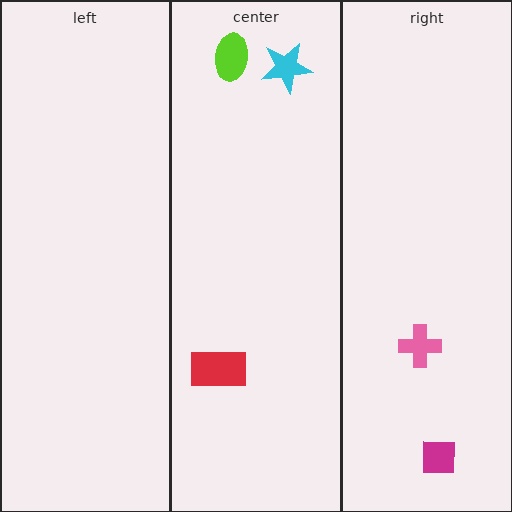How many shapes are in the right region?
2.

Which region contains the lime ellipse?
The center region.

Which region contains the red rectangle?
The center region.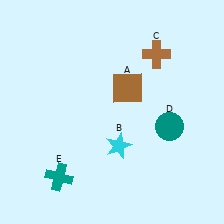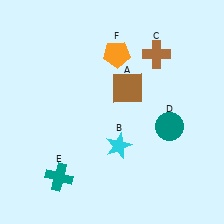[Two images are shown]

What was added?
An orange pentagon (F) was added in Image 2.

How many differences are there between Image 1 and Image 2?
There is 1 difference between the two images.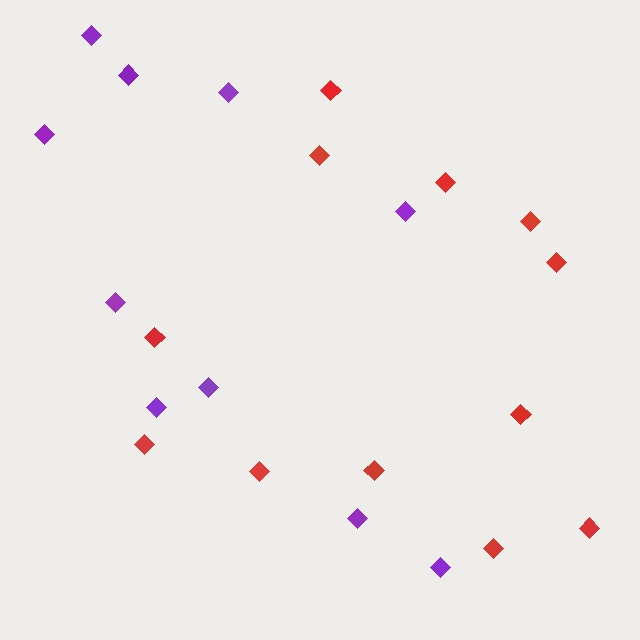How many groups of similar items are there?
There are 2 groups: one group of purple diamonds (10) and one group of red diamonds (12).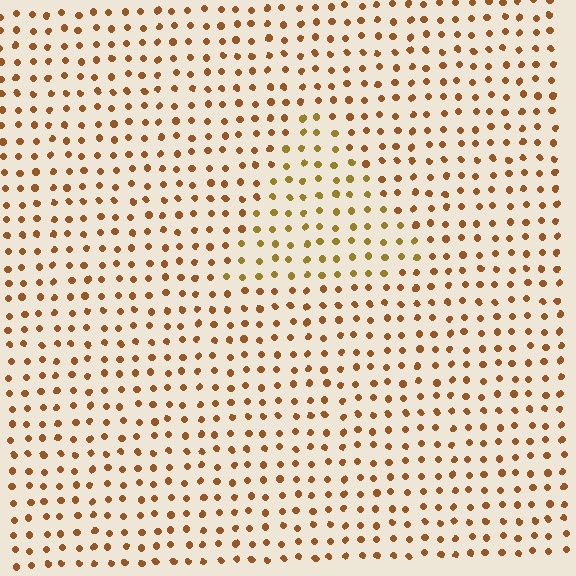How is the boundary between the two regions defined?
The boundary is defined purely by a slight shift in hue (about 23 degrees). Spacing, size, and orientation are identical on both sides.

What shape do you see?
I see a triangle.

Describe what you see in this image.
The image is filled with small brown elements in a uniform arrangement. A triangle-shaped region is visible where the elements are tinted to a slightly different hue, forming a subtle color boundary.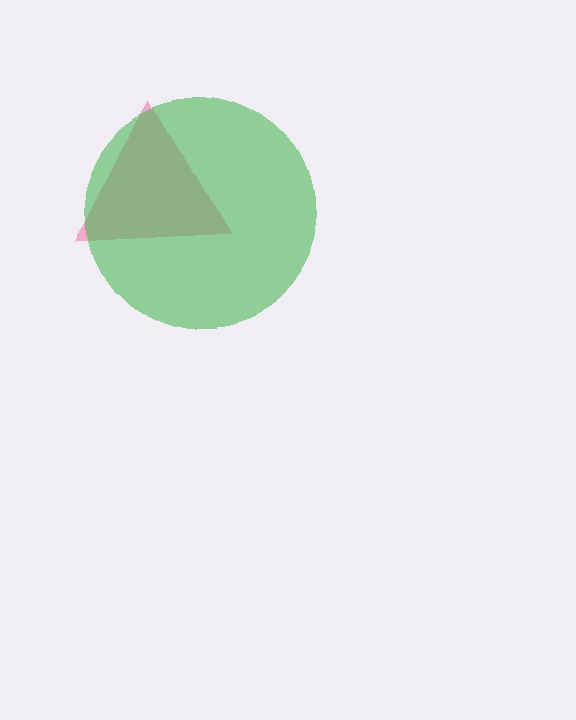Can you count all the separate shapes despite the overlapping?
Yes, there are 2 separate shapes.